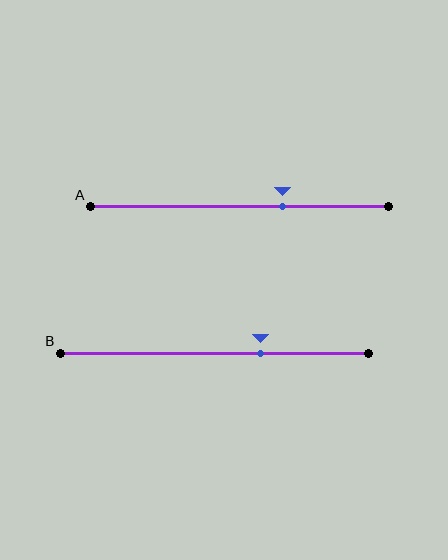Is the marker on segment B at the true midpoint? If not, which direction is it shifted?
No, the marker on segment B is shifted to the right by about 15% of the segment length.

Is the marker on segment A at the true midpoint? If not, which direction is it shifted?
No, the marker on segment A is shifted to the right by about 15% of the segment length.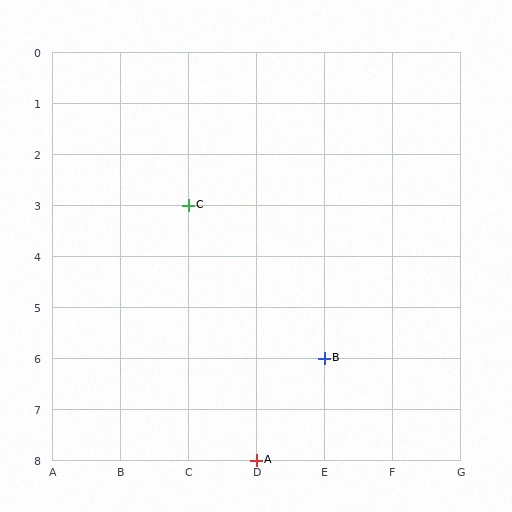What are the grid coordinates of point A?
Point A is at grid coordinates (D, 8).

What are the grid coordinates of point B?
Point B is at grid coordinates (E, 6).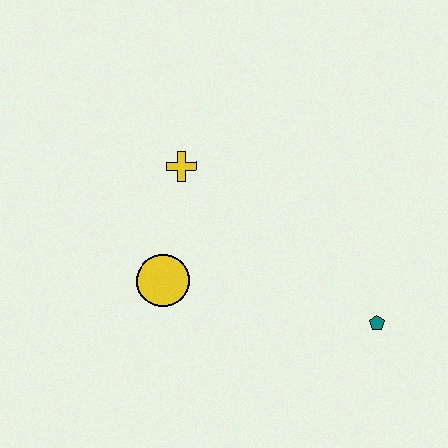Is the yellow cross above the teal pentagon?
Yes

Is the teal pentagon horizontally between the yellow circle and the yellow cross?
No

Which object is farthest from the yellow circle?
The teal pentagon is farthest from the yellow circle.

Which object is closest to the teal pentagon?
The yellow circle is closest to the teal pentagon.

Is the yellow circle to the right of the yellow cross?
No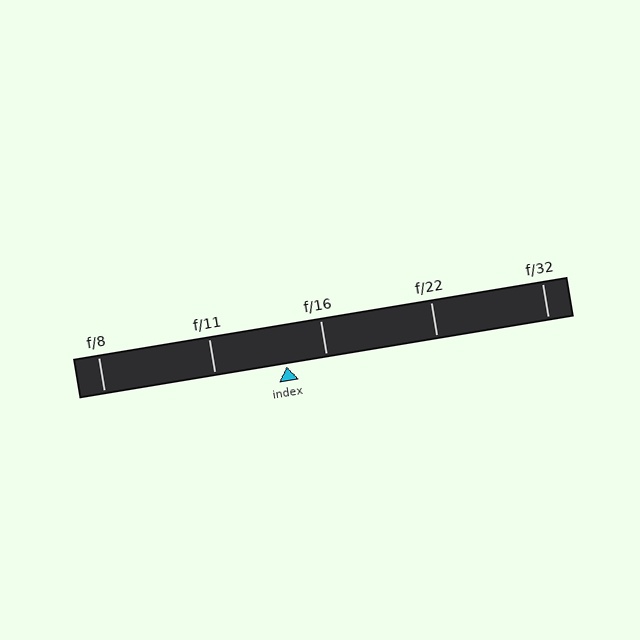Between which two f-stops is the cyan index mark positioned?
The index mark is between f/11 and f/16.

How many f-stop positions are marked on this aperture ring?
There are 5 f-stop positions marked.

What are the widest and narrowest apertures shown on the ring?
The widest aperture shown is f/8 and the narrowest is f/32.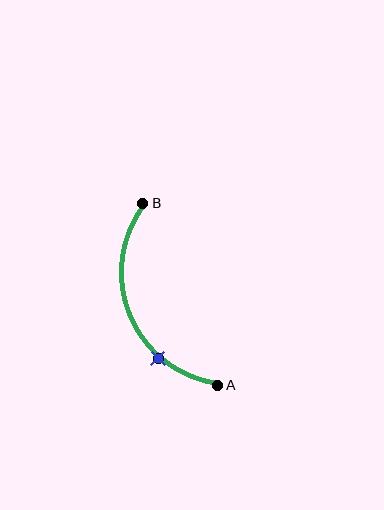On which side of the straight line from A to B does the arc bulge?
The arc bulges to the left of the straight line connecting A and B.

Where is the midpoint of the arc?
The arc midpoint is the point on the curve farthest from the straight line joining A and B. It sits to the left of that line.